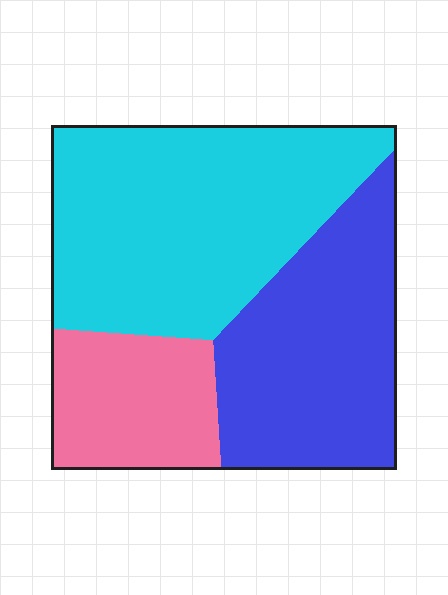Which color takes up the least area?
Pink, at roughly 20%.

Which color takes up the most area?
Cyan, at roughly 45%.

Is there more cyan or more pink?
Cyan.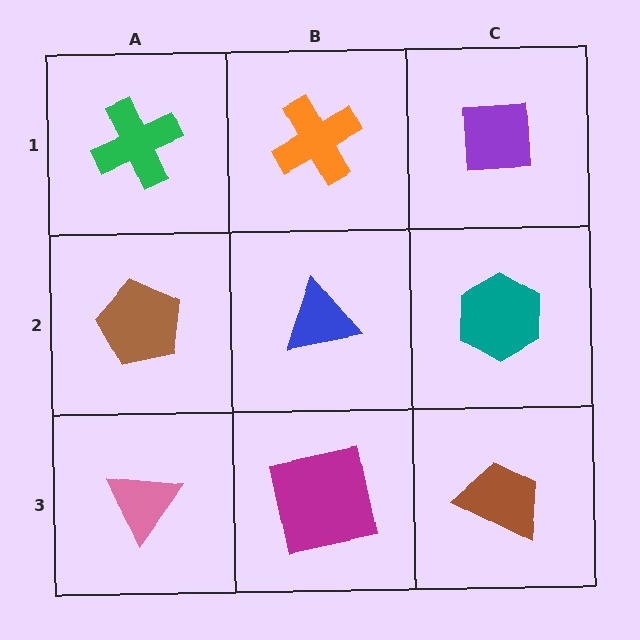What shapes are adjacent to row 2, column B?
An orange cross (row 1, column B), a magenta square (row 3, column B), a brown pentagon (row 2, column A), a teal hexagon (row 2, column C).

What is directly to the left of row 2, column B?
A brown pentagon.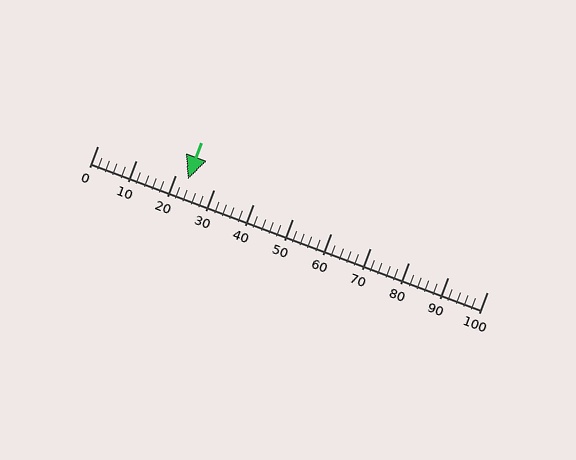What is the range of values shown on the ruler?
The ruler shows values from 0 to 100.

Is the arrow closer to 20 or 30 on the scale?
The arrow is closer to 20.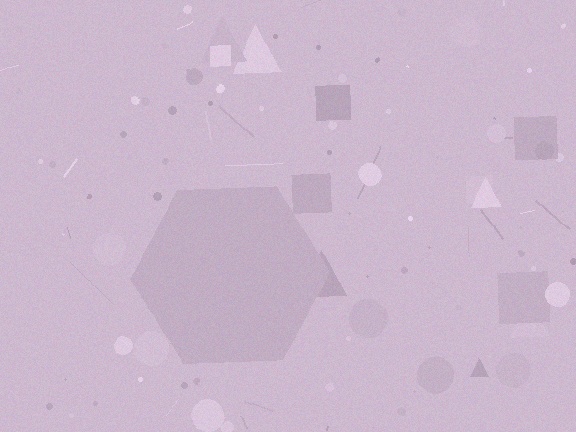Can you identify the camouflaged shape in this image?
The camouflaged shape is a hexagon.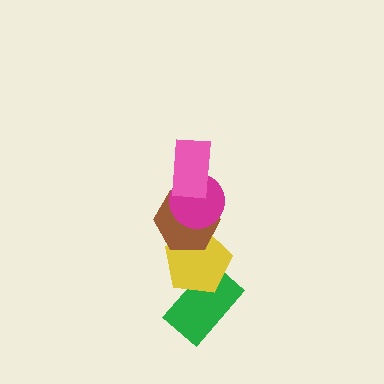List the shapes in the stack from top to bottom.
From top to bottom: the pink rectangle, the magenta circle, the brown hexagon, the yellow pentagon, the green rectangle.